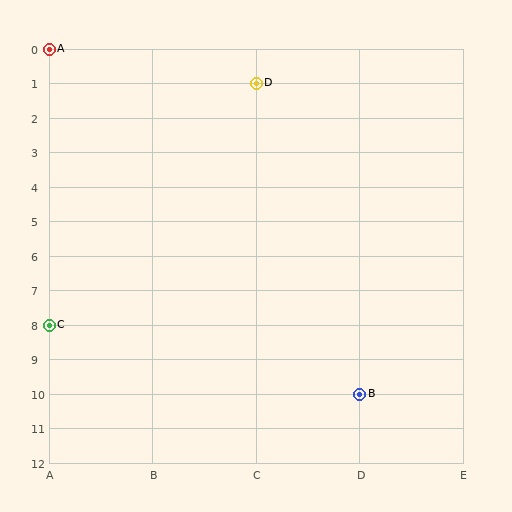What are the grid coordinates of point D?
Point D is at grid coordinates (C, 1).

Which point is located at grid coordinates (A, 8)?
Point C is at (A, 8).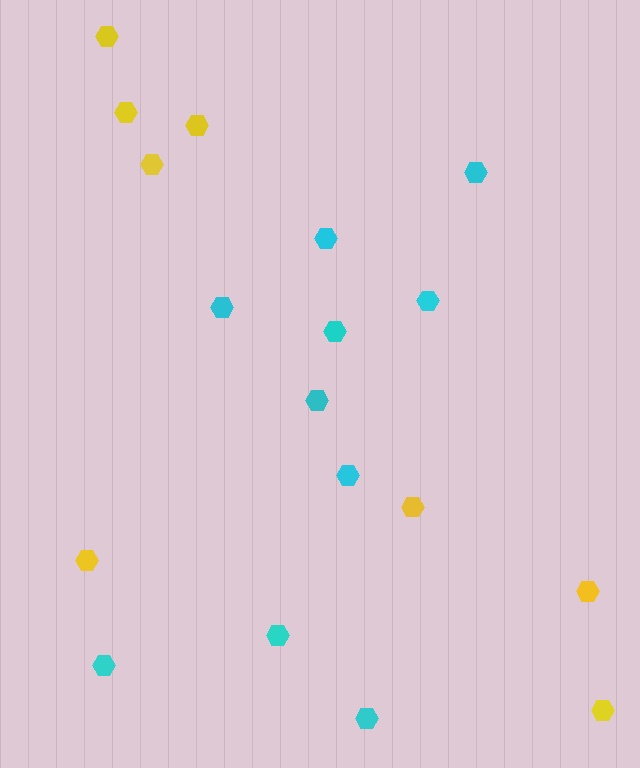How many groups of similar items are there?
There are 2 groups: one group of yellow hexagons (8) and one group of cyan hexagons (10).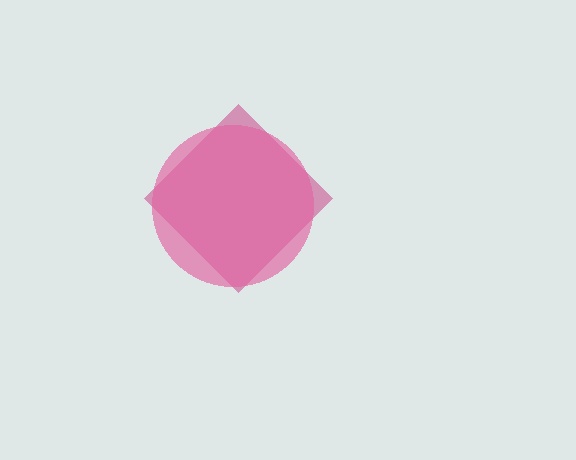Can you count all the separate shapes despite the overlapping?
Yes, there are 2 separate shapes.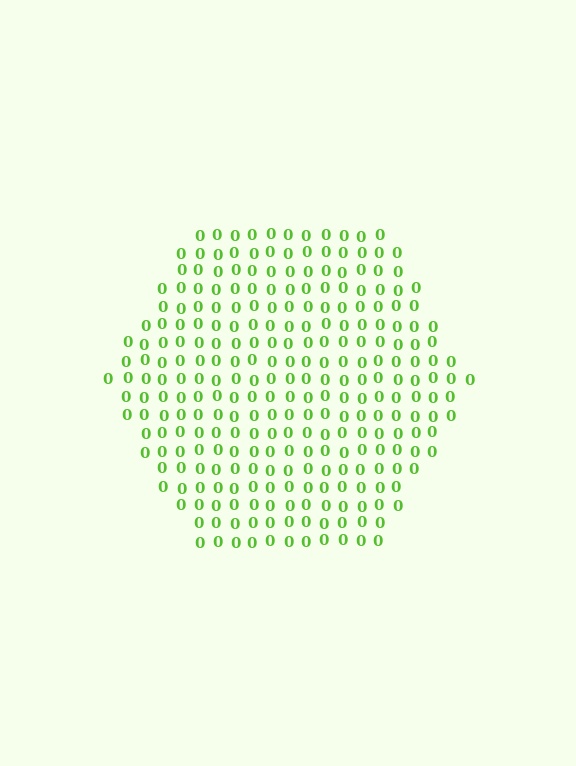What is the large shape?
The large shape is a hexagon.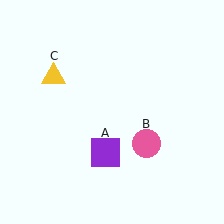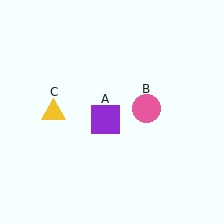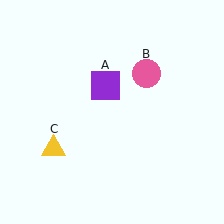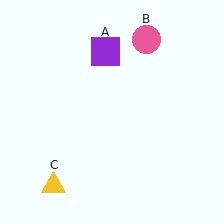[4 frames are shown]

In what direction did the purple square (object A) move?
The purple square (object A) moved up.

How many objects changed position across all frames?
3 objects changed position: purple square (object A), pink circle (object B), yellow triangle (object C).